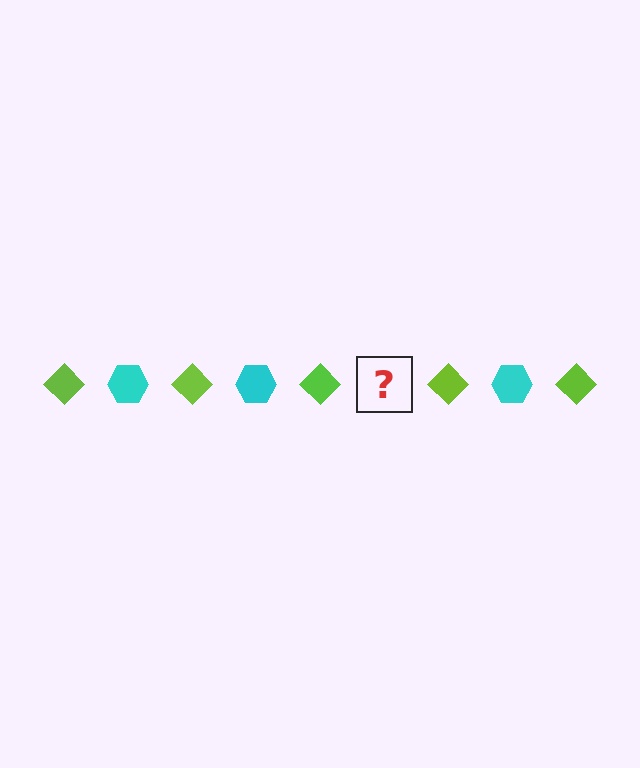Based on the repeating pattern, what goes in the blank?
The blank should be a cyan hexagon.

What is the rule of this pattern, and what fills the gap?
The rule is that the pattern alternates between lime diamond and cyan hexagon. The gap should be filled with a cyan hexagon.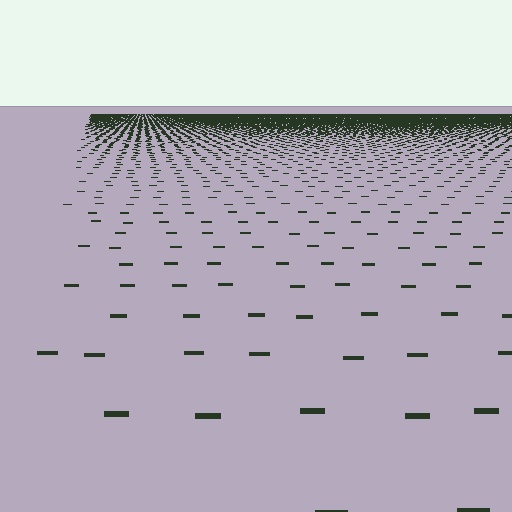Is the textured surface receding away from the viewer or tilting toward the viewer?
The surface is receding away from the viewer. Texture elements get smaller and denser toward the top.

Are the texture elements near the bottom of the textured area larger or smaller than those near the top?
Larger. Near the bottom, elements are closer to the viewer and appear at a bigger on-screen size.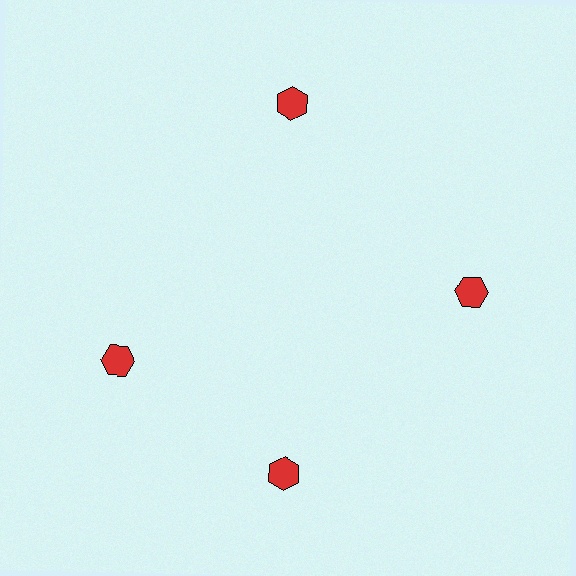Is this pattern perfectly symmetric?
No. The 4 red hexagons are arranged in a ring, but one element near the 9 o'clock position is rotated out of alignment along the ring, breaking the 4-fold rotational symmetry.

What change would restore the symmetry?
The symmetry would be restored by rotating it back into even spacing with its neighbors so that all 4 hexagons sit at equal angles and equal distance from the center.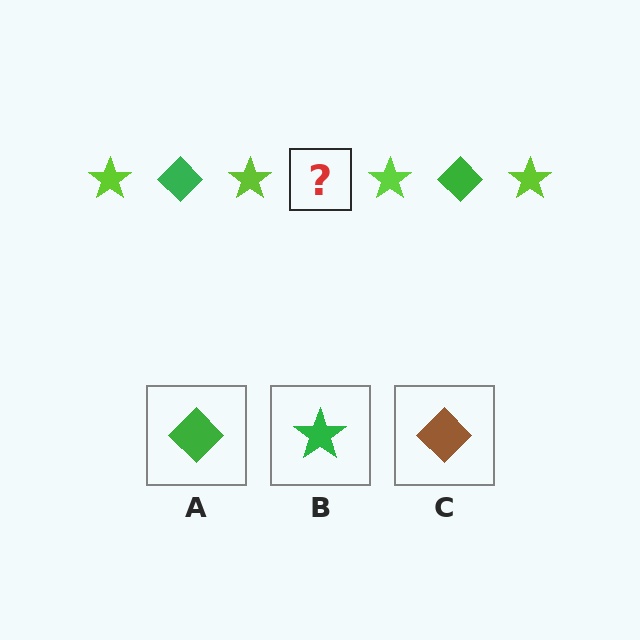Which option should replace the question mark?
Option A.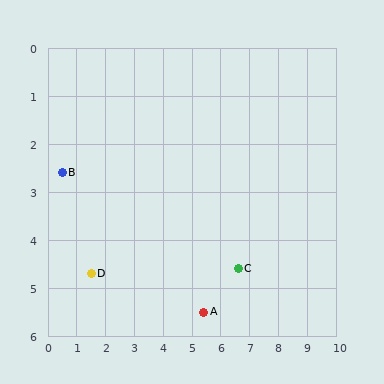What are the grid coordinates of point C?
Point C is at approximately (6.6, 4.6).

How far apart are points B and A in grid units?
Points B and A are about 5.7 grid units apart.